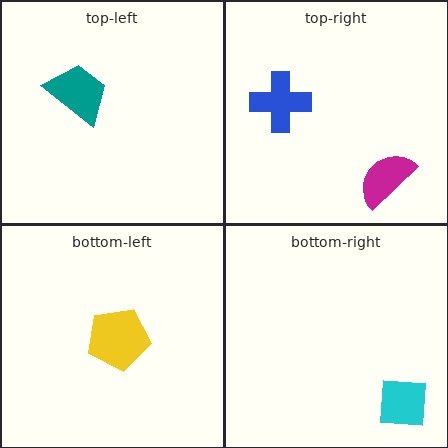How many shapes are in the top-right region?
2.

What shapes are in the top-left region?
The teal trapezoid.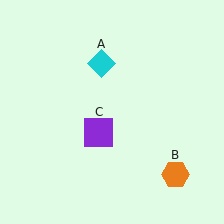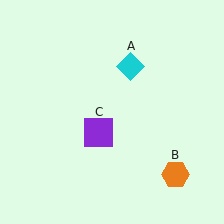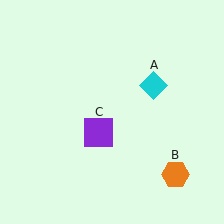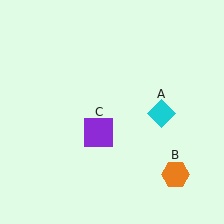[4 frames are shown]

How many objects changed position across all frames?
1 object changed position: cyan diamond (object A).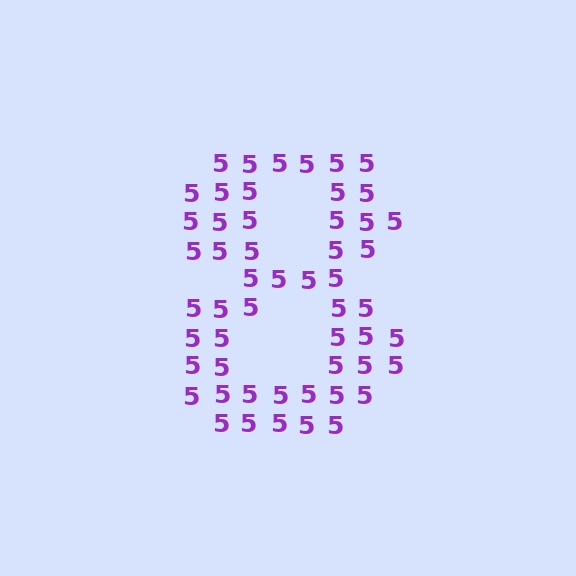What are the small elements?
The small elements are digit 5's.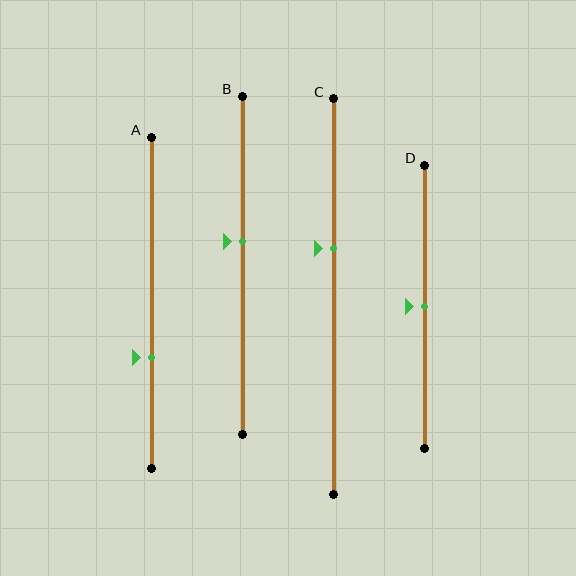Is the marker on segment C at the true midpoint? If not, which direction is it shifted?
No, the marker on segment C is shifted upward by about 12% of the segment length.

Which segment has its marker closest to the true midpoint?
Segment D has its marker closest to the true midpoint.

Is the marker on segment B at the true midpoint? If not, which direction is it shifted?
No, the marker on segment B is shifted upward by about 7% of the segment length.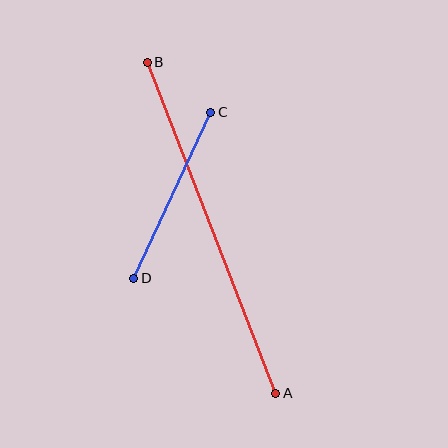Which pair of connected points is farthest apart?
Points A and B are farthest apart.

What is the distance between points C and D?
The distance is approximately 183 pixels.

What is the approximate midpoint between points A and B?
The midpoint is at approximately (211, 228) pixels.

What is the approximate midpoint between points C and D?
The midpoint is at approximately (172, 195) pixels.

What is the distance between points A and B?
The distance is approximately 355 pixels.